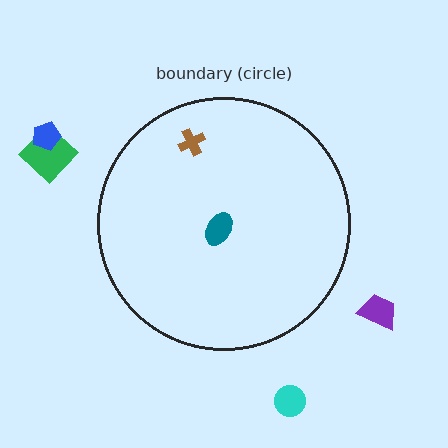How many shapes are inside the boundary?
2 inside, 4 outside.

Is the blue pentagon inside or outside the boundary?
Outside.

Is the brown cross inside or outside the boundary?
Inside.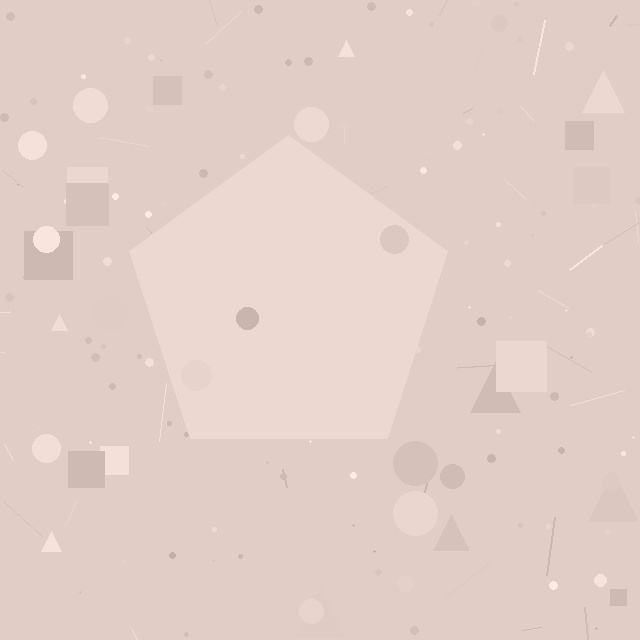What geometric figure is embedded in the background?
A pentagon is embedded in the background.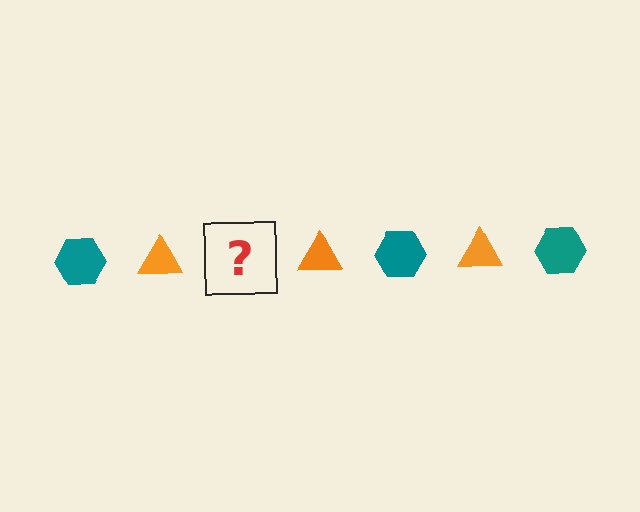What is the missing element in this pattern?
The missing element is a teal hexagon.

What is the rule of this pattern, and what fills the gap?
The rule is that the pattern alternates between teal hexagon and orange triangle. The gap should be filled with a teal hexagon.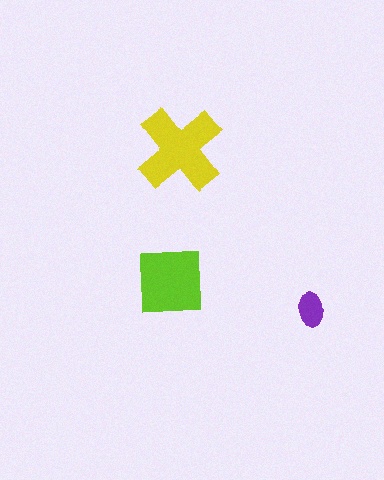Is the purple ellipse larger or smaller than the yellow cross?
Smaller.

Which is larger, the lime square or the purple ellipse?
The lime square.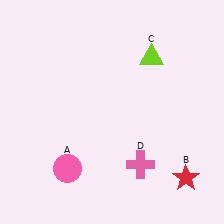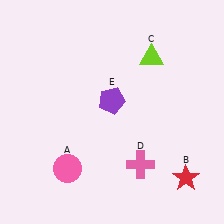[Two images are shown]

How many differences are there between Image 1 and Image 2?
There is 1 difference between the two images.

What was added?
A purple pentagon (E) was added in Image 2.